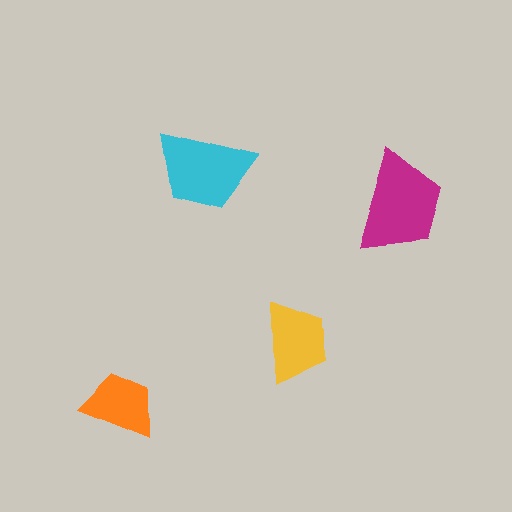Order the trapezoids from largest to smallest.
the magenta one, the cyan one, the yellow one, the orange one.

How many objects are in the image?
There are 4 objects in the image.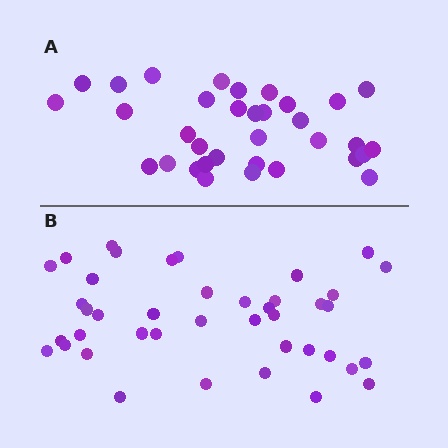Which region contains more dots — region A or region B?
Region B (the bottom region) has more dots.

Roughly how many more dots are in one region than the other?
Region B has roughly 8 or so more dots than region A.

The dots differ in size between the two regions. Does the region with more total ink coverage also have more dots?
No. Region A has more total ink coverage because its dots are larger, but region B actually contains more individual dots. Total area can be misleading — the number of items is what matters here.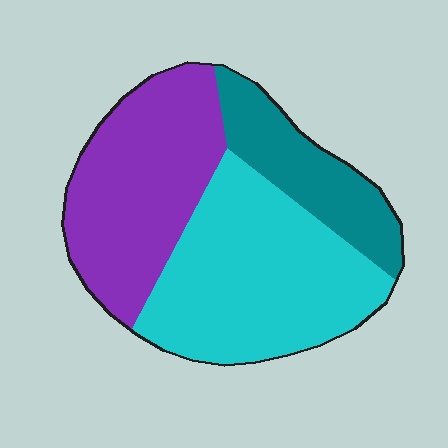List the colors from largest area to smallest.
From largest to smallest: cyan, purple, teal.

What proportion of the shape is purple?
Purple covers roughly 35% of the shape.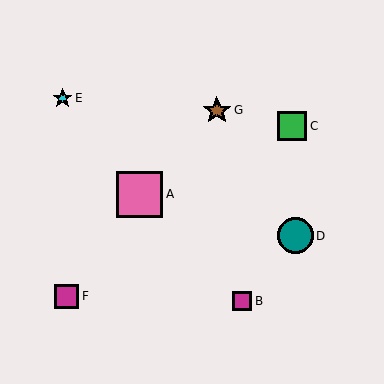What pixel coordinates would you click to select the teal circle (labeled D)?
Click at (295, 236) to select the teal circle D.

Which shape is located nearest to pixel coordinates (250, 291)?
The magenta square (labeled B) at (242, 301) is nearest to that location.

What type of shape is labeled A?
Shape A is a pink square.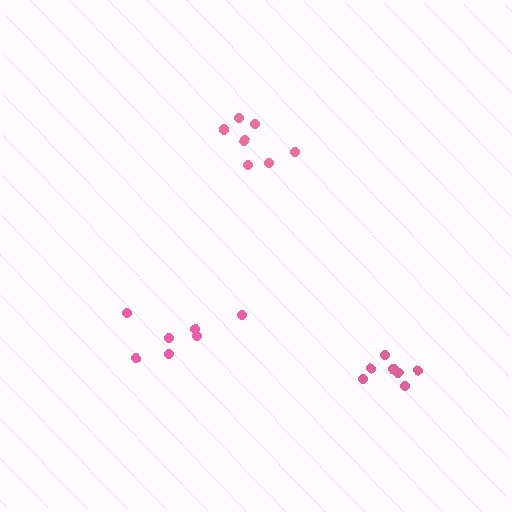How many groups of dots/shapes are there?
There are 3 groups.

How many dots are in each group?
Group 1: 7 dots, Group 2: 7 dots, Group 3: 7 dots (21 total).